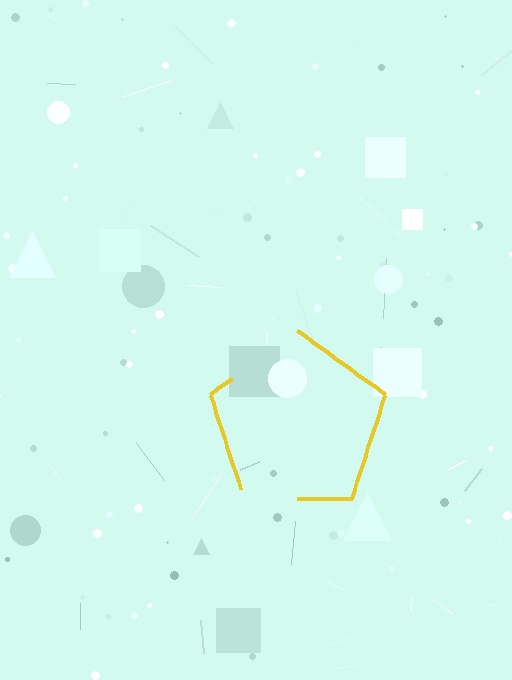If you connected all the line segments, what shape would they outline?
They would outline a pentagon.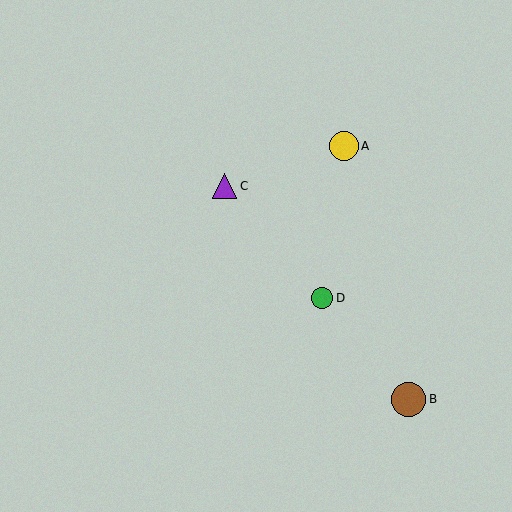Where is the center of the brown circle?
The center of the brown circle is at (409, 399).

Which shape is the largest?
The brown circle (labeled B) is the largest.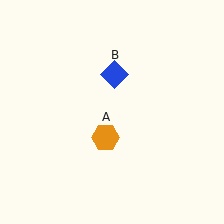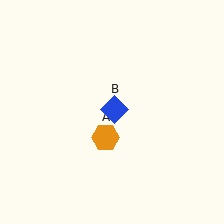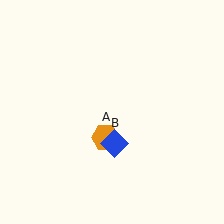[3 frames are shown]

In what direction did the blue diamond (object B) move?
The blue diamond (object B) moved down.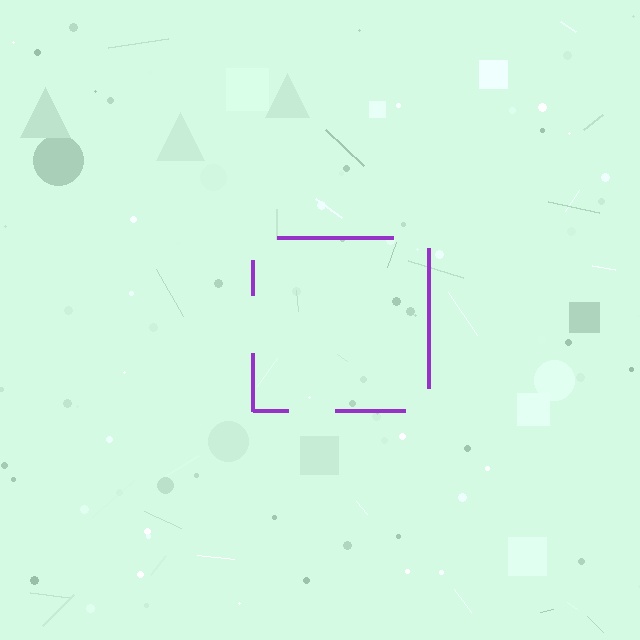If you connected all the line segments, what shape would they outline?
They would outline a square.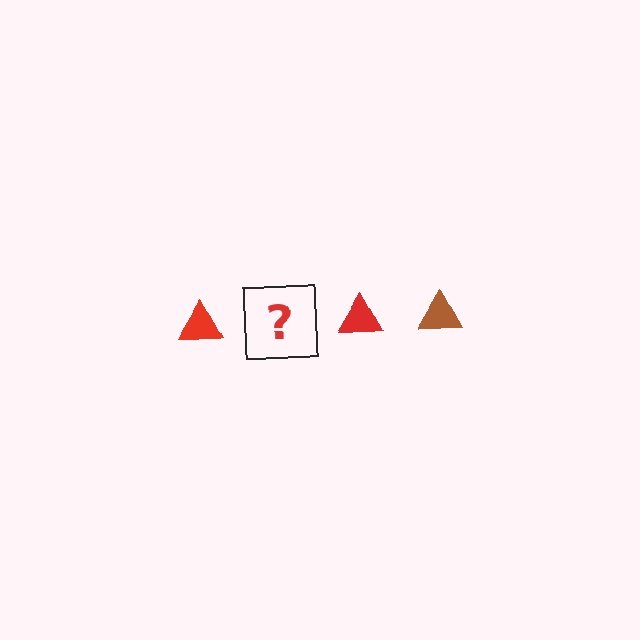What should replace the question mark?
The question mark should be replaced with a brown triangle.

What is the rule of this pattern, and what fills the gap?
The rule is that the pattern cycles through red, brown triangles. The gap should be filled with a brown triangle.